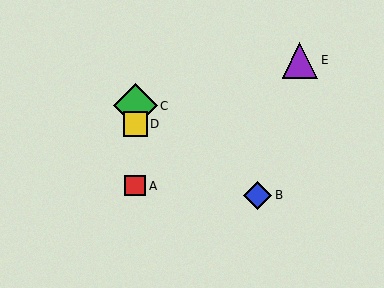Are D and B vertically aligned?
No, D is at x≈135 and B is at x≈258.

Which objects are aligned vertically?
Objects A, C, D are aligned vertically.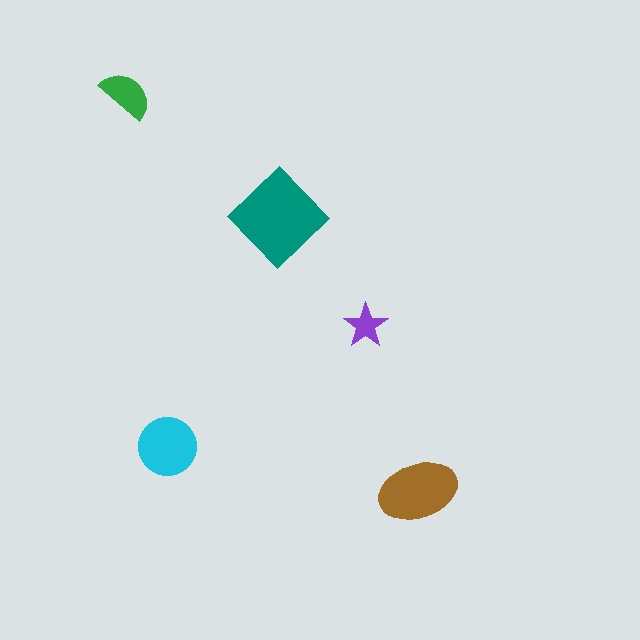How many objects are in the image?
There are 5 objects in the image.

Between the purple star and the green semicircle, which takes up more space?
The green semicircle.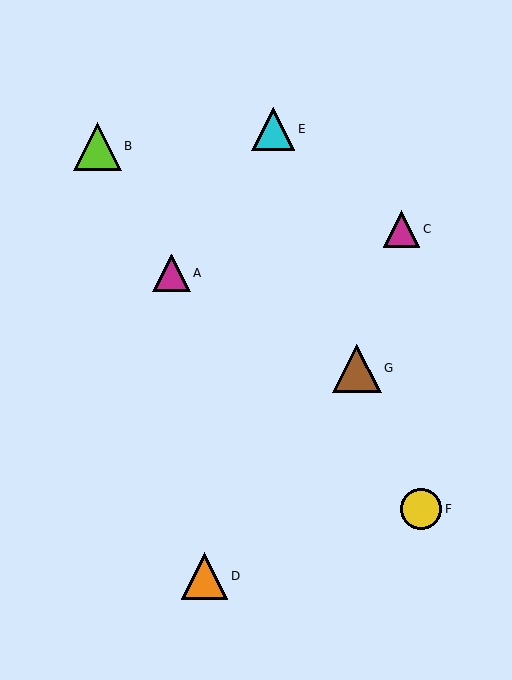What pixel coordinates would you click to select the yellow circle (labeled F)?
Click at (421, 509) to select the yellow circle F.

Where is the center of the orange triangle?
The center of the orange triangle is at (205, 576).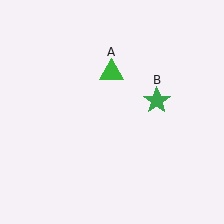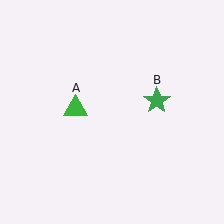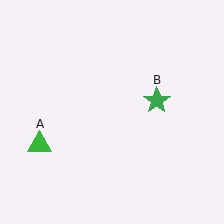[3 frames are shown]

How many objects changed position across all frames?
1 object changed position: green triangle (object A).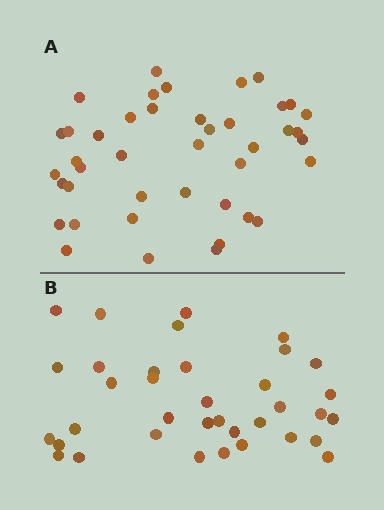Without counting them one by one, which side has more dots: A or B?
Region A (the top region) has more dots.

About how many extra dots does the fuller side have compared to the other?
Region A has about 6 more dots than region B.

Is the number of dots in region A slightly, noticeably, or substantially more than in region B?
Region A has only slightly more — the two regions are fairly close. The ratio is roughly 1.2 to 1.